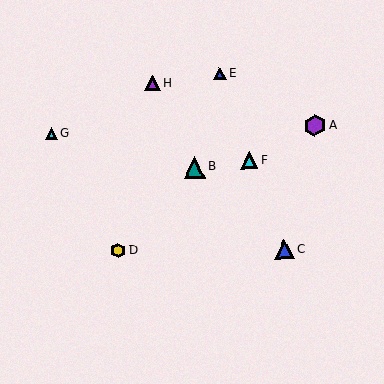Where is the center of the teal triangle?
The center of the teal triangle is at (194, 167).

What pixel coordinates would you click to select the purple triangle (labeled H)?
Click at (152, 83) to select the purple triangle H.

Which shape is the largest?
The teal triangle (labeled B) is the largest.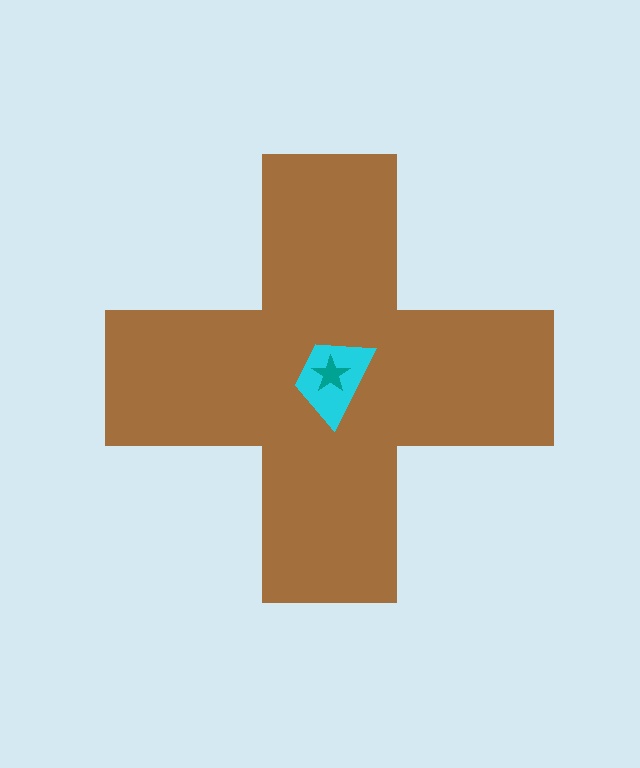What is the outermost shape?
The brown cross.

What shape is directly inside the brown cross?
The cyan trapezoid.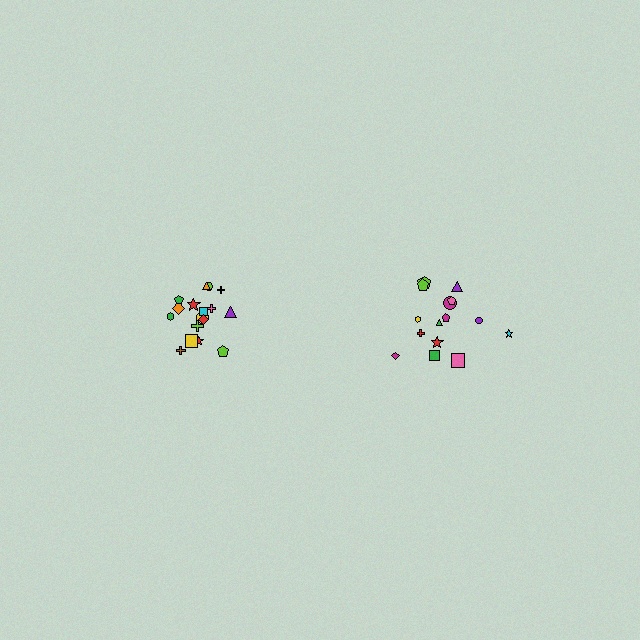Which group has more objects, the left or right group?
The left group.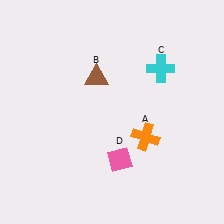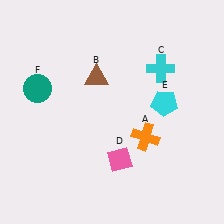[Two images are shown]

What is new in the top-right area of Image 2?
A cyan pentagon (E) was added in the top-right area of Image 2.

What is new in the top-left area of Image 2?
A teal circle (F) was added in the top-left area of Image 2.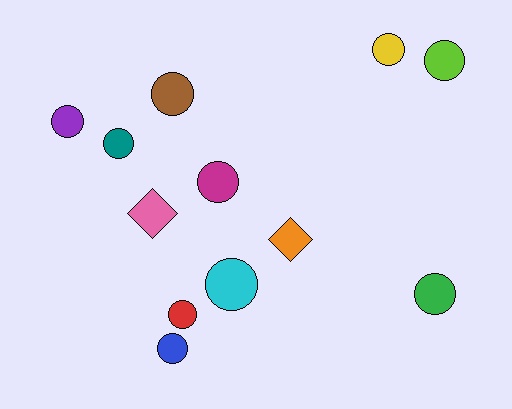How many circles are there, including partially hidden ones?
There are 10 circles.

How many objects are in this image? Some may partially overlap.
There are 12 objects.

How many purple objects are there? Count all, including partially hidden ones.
There is 1 purple object.